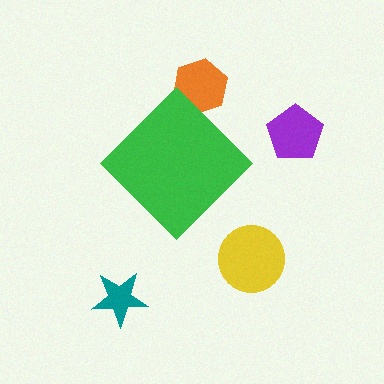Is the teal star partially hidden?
No, the teal star is fully visible.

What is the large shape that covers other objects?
A green diamond.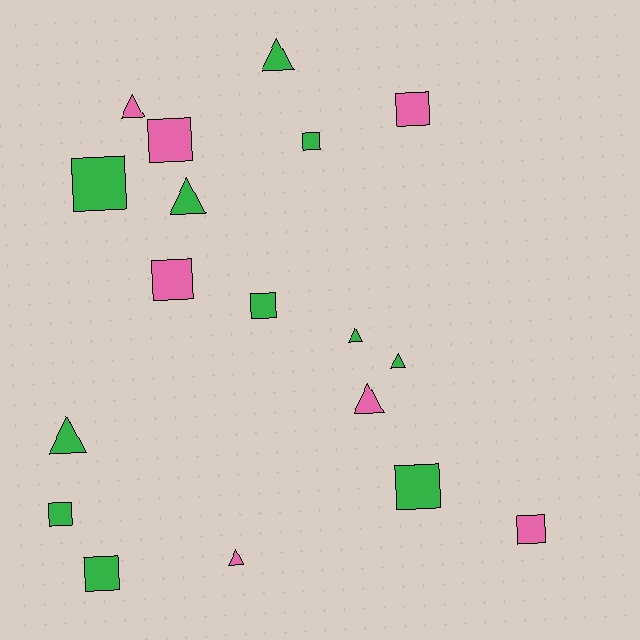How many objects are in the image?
There are 18 objects.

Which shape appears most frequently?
Square, with 10 objects.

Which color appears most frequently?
Green, with 11 objects.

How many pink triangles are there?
There are 3 pink triangles.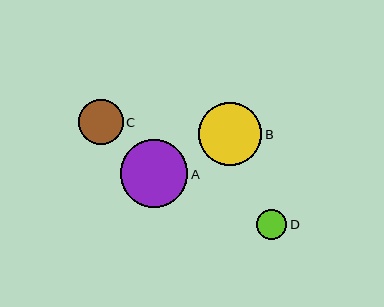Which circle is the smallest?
Circle D is the smallest with a size of approximately 30 pixels.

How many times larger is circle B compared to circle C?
Circle B is approximately 1.4 times the size of circle C.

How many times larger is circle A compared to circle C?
Circle A is approximately 1.5 times the size of circle C.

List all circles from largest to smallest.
From largest to smallest: A, B, C, D.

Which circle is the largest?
Circle A is the largest with a size of approximately 68 pixels.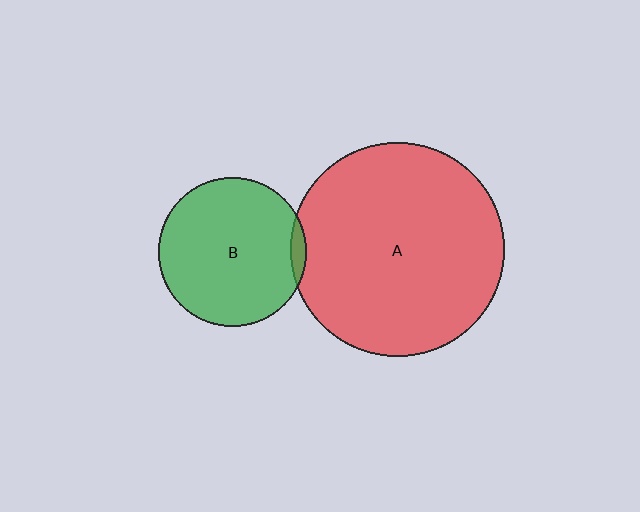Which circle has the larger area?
Circle A (red).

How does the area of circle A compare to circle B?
Approximately 2.1 times.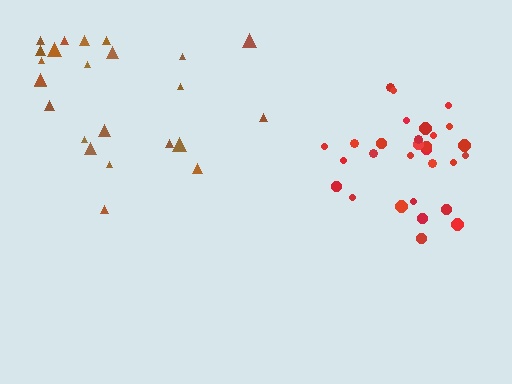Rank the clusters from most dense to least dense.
red, brown.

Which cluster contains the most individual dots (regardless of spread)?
Red (29).